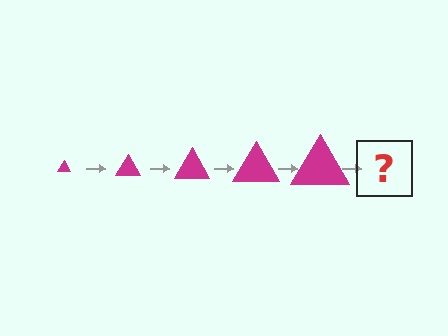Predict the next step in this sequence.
The next step is a magenta triangle, larger than the previous one.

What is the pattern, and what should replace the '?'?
The pattern is that the triangle gets progressively larger each step. The '?' should be a magenta triangle, larger than the previous one.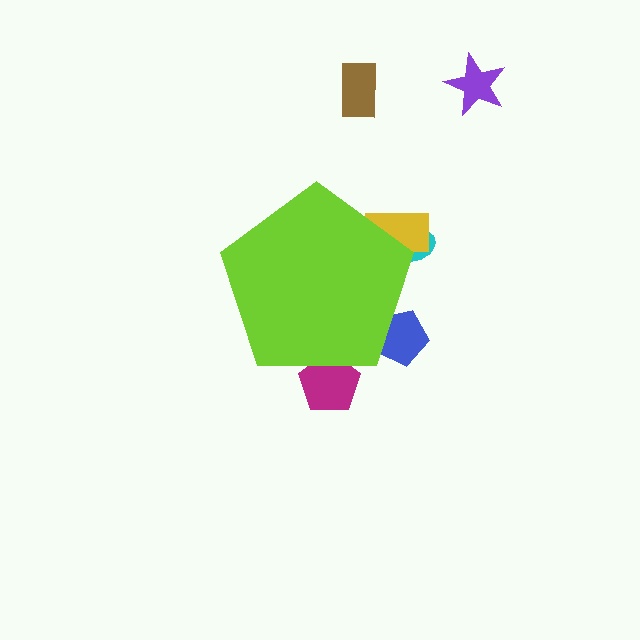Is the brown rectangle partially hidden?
No, the brown rectangle is fully visible.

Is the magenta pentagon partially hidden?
Yes, the magenta pentagon is partially hidden behind the lime pentagon.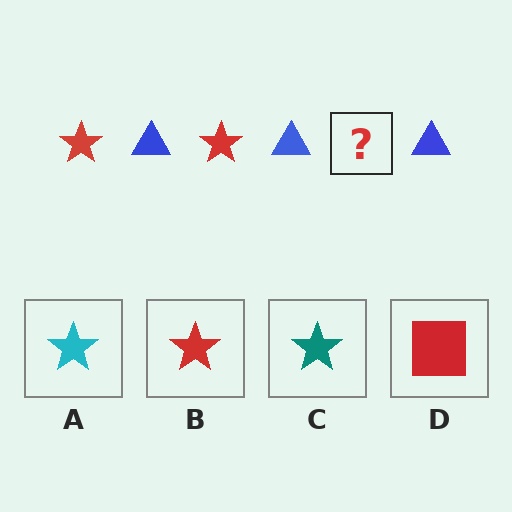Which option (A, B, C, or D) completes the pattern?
B.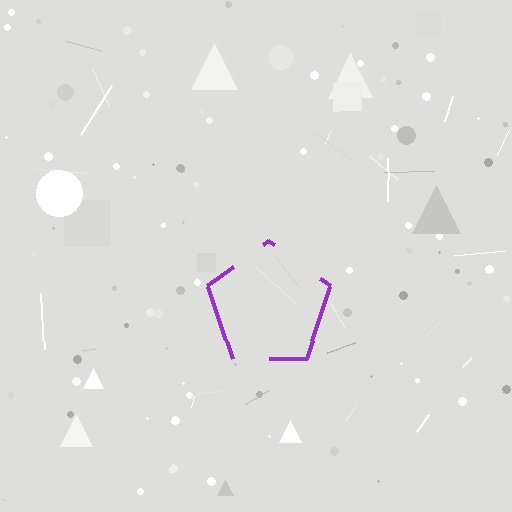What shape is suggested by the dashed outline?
The dashed outline suggests a pentagon.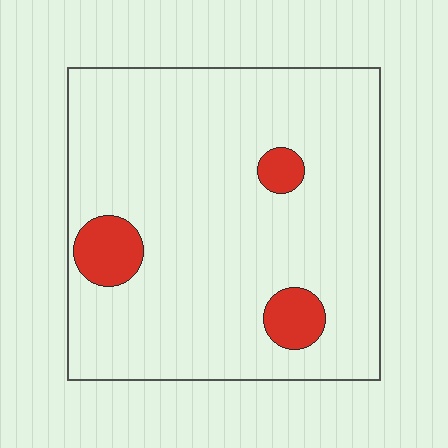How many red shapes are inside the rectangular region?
3.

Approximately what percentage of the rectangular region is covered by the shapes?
Approximately 10%.